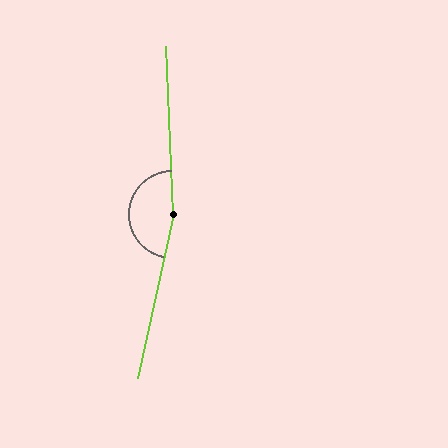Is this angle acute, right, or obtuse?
It is obtuse.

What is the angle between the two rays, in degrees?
Approximately 165 degrees.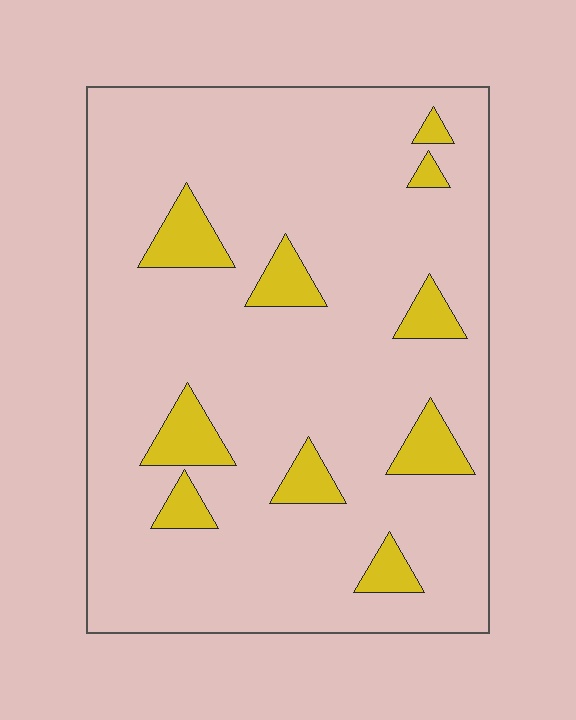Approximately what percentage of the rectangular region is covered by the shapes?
Approximately 10%.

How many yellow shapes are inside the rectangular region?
10.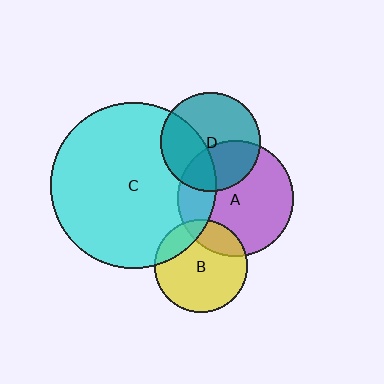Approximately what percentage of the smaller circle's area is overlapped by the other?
Approximately 35%.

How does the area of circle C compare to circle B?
Approximately 3.2 times.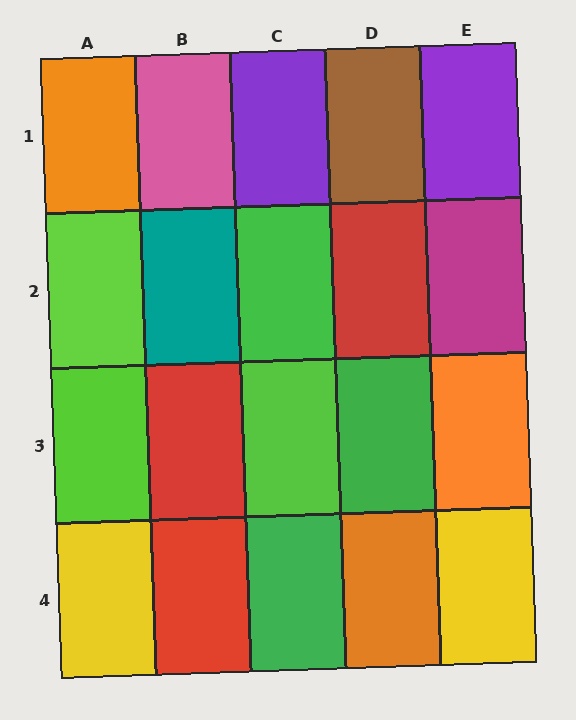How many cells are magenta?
1 cell is magenta.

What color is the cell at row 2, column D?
Red.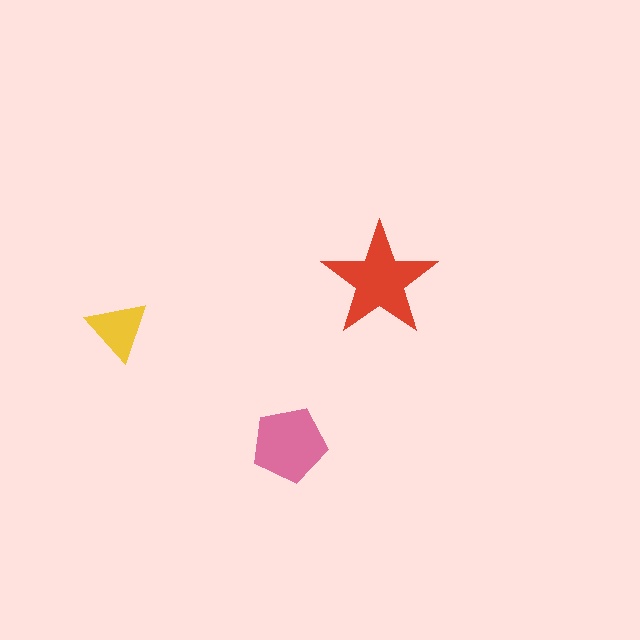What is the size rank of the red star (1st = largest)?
1st.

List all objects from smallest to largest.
The yellow triangle, the pink pentagon, the red star.